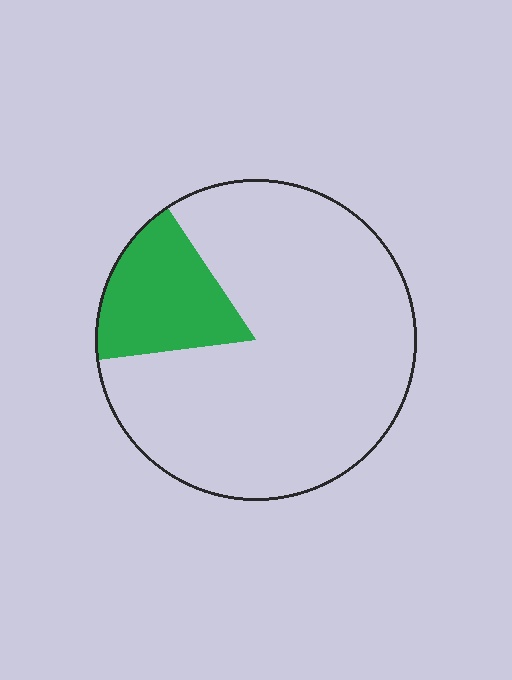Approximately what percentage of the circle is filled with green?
Approximately 20%.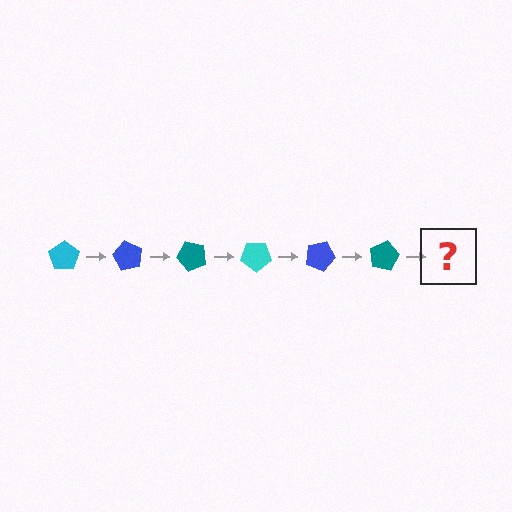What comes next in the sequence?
The next element should be a cyan pentagon, rotated 360 degrees from the start.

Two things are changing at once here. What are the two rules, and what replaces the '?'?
The two rules are that it rotates 60 degrees each step and the color cycles through cyan, blue, and teal. The '?' should be a cyan pentagon, rotated 360 degrees from the start.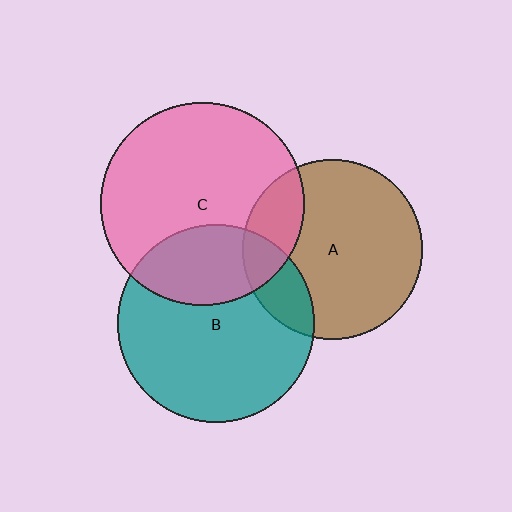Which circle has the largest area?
Circle C (pink).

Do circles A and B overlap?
Yes.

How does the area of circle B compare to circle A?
Approximately 1.2 times.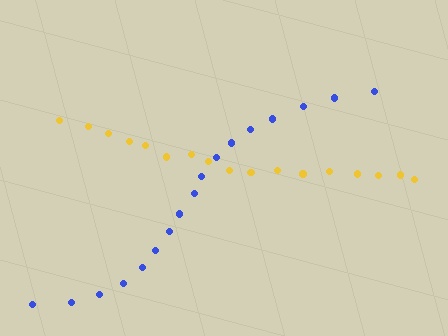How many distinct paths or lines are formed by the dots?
There are 2 distinct paths.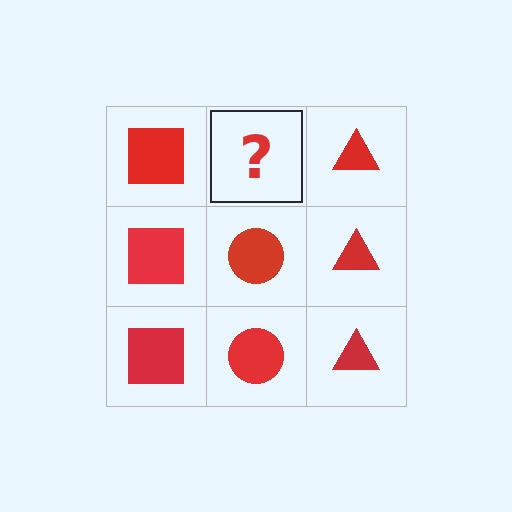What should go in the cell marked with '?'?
The missing cell should contain a red circle.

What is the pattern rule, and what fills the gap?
The rule is that each column has a consistent shape. The gap should be filled with a red circle.